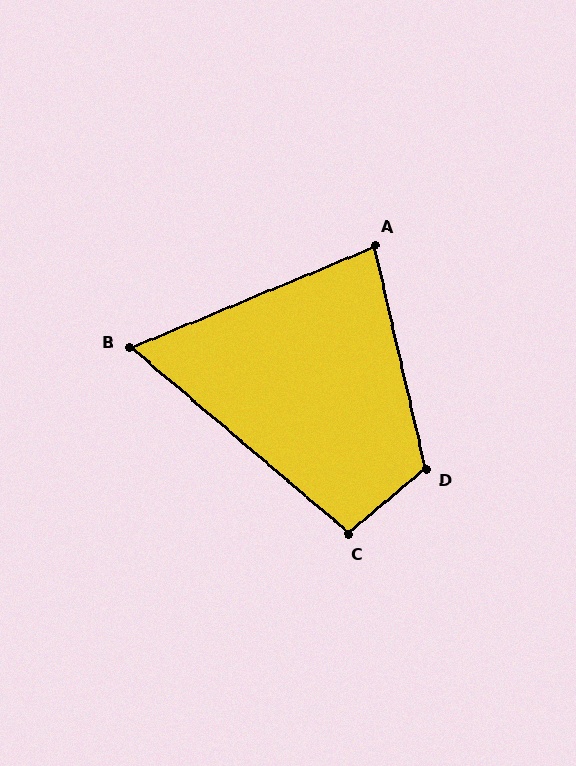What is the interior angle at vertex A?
Approximately 80 degrees (acute).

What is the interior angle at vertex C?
Approximately 100 degrees (obtuse).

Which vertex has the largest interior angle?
D, at approximately 117 degrees.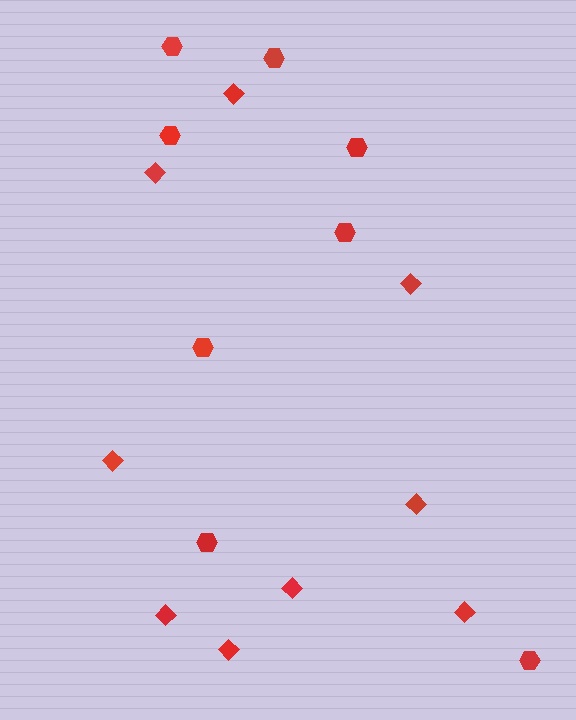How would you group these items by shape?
There are 2 groups: one group of diamonds (9) and one group of hexagons (8).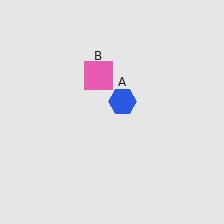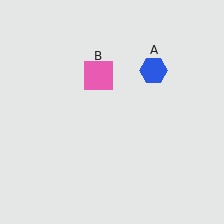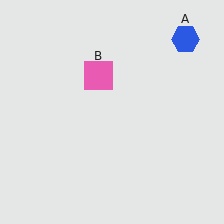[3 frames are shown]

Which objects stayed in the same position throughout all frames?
Pink square (object B) remained stationary.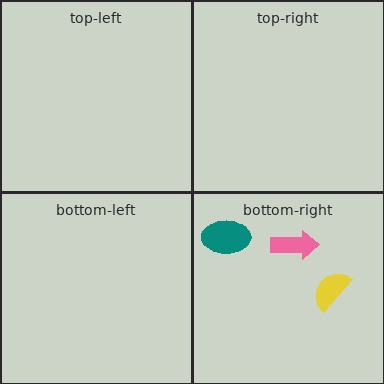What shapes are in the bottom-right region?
The teal ellipse, the pink arrow, the yellow semicircle.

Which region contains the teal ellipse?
The bottom-right region.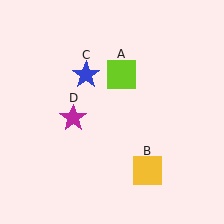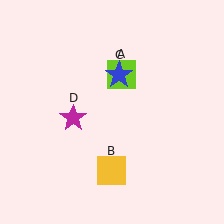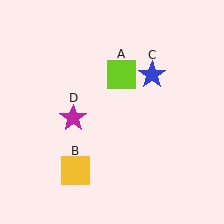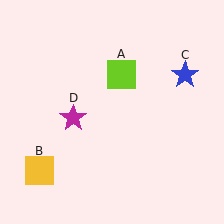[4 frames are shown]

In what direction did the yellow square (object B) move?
The yellow square (object B) moved left.